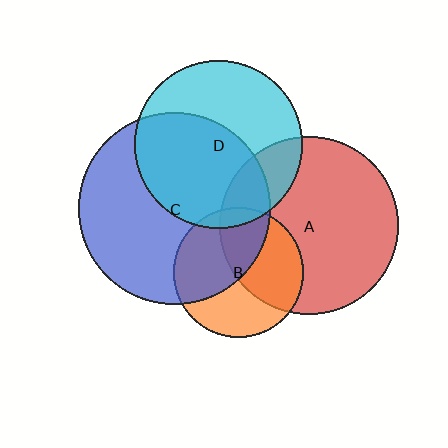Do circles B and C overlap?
Yes.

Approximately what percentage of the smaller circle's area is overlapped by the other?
Approximately 50%.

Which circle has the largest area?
Circle C (blue).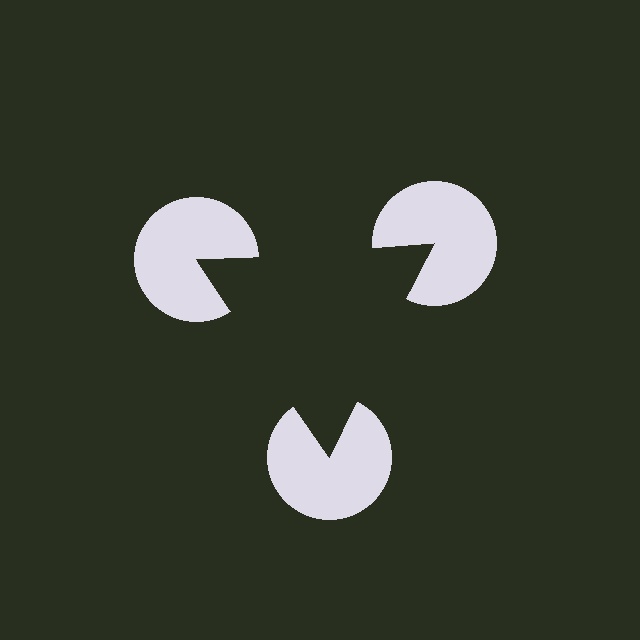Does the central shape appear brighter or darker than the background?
It typically appears slightly darker than the background, even though no actual brightness change is drawn.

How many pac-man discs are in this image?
There are 3 — one at each vertex of the illusory triangle.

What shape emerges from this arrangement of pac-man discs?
An illusory triangle — its edges are inferred from the aligned wedge cuts in the pac-man discs, not physically drawn.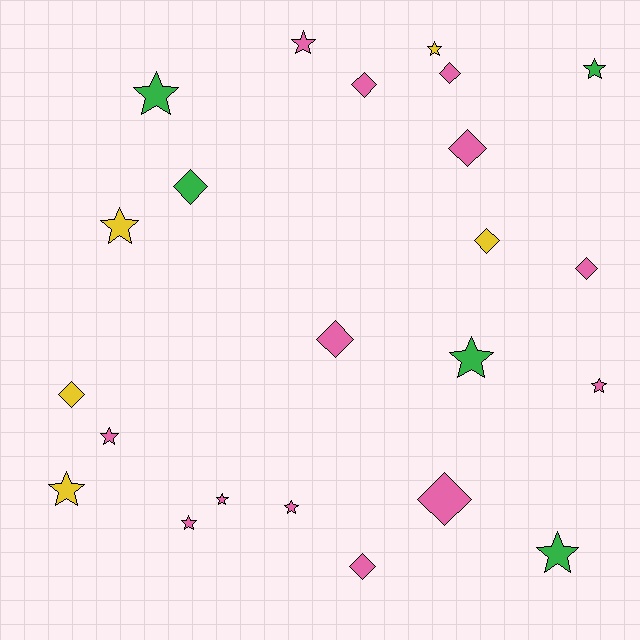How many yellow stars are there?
There are 3 yellow stars.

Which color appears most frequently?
Pink, with 13 objects.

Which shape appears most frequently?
Star, with 13 objects.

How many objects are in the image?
There are 23 objects.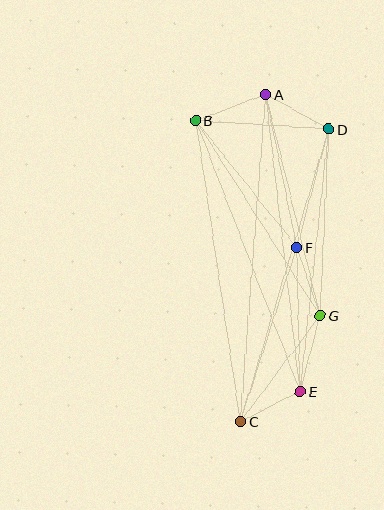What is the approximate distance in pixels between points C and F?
The distance between C and F is approximately 183 pixels.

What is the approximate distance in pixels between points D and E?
The distance between D and E is approximately 264 pixels.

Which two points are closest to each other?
Points C and E are closest to each other.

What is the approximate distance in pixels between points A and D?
The distance between A and D is approximately 72 pixels.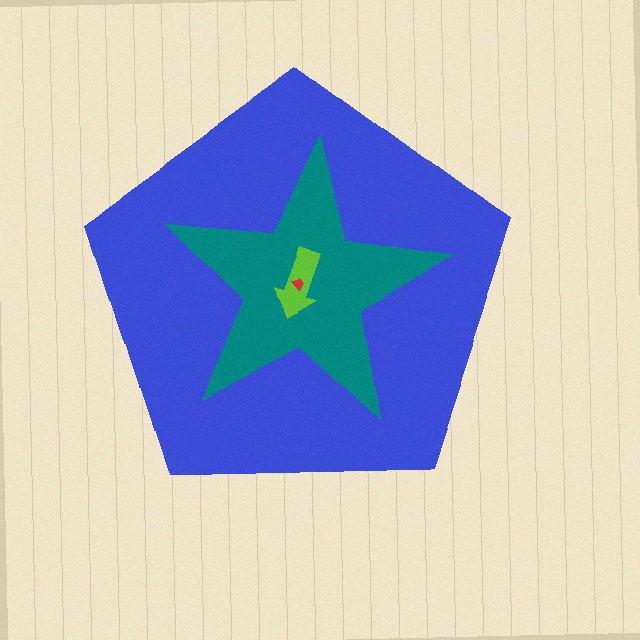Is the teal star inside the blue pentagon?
Yes.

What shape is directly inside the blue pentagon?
The teal star.